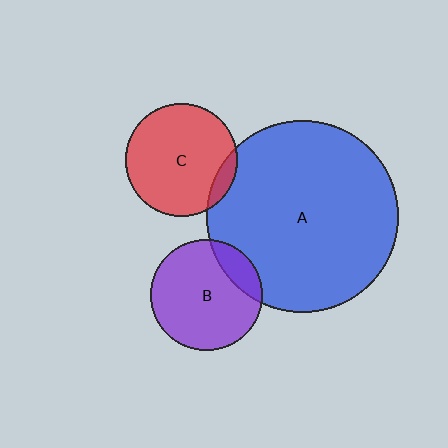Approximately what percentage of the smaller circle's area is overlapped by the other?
Approximately 10%.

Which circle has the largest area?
Circle A (blue).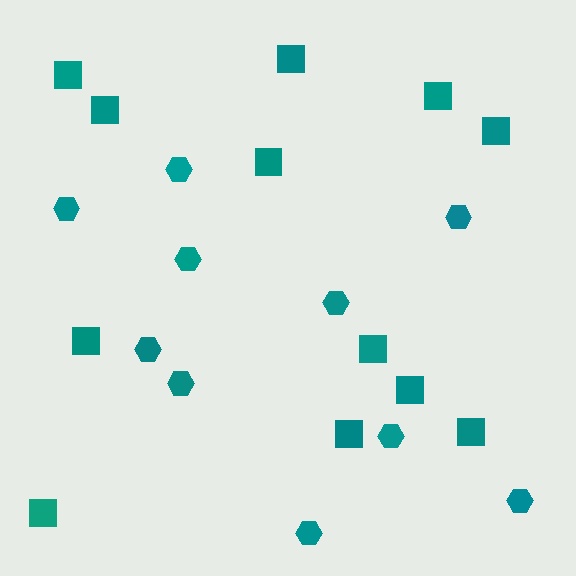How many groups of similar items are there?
There are 2 groups: one group of squares (12) and one group of hexagons (10).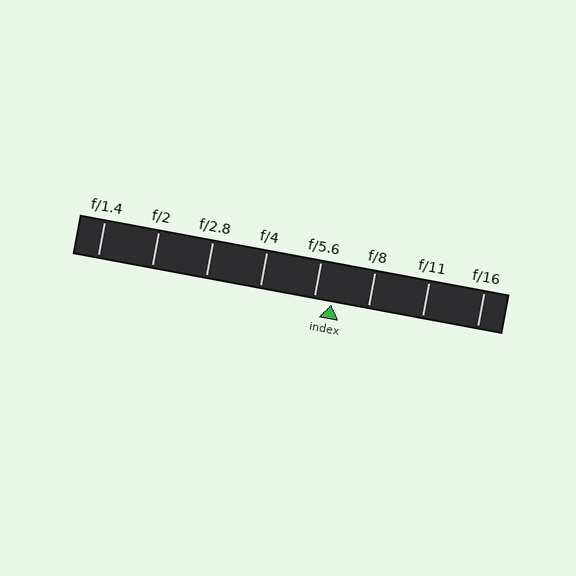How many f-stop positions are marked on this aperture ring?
There are 8 f-stop positions marked.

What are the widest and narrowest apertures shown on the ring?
The widest aperture shown is f/1.4 and the narrowest is f/16.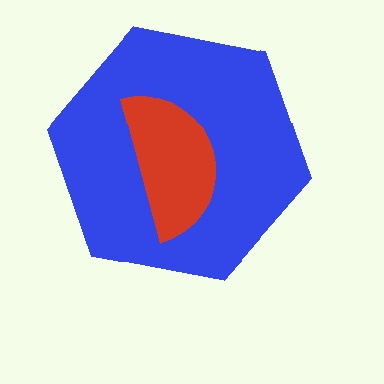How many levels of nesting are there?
2.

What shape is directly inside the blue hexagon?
The red semicircle.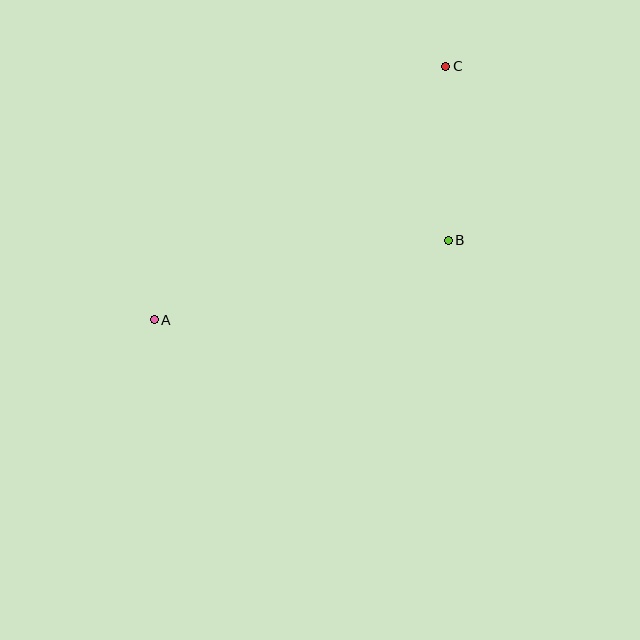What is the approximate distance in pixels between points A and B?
The distance between A and B is approximately 304 pixels.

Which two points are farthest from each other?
Points A and C are farthest from each other.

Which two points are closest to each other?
Points B and C are closest to each other.